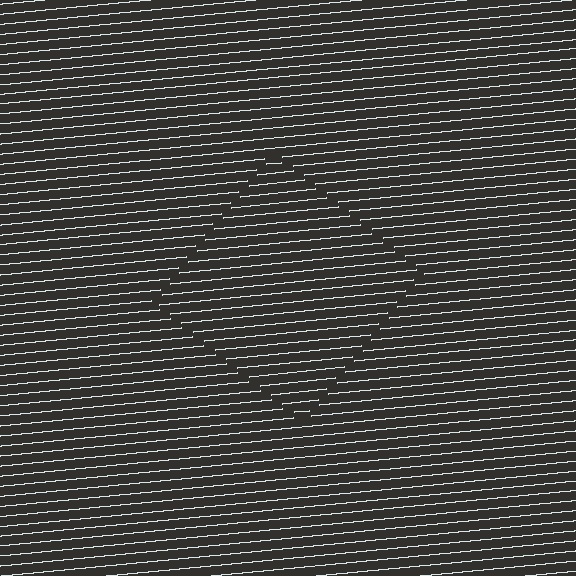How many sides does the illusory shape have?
4 sides — the line-ends trace a square.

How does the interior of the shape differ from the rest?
The interior of the shape contains the same grating, shifted by half a period — the contour is defined by the phase discontinuity where line-ends from the inner and outer gratings abut.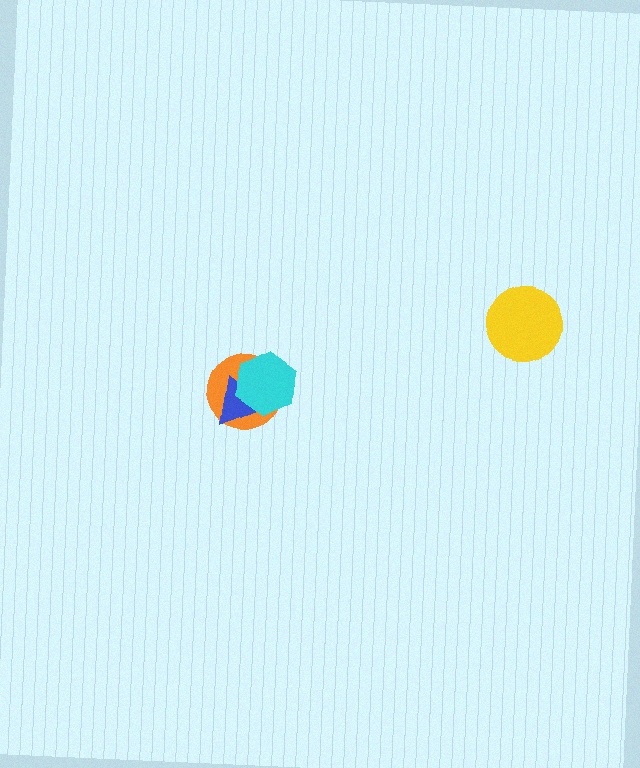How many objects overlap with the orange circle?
2 objects overlap with the orange circle.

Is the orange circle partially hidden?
Yes, it is partially covered by another shape.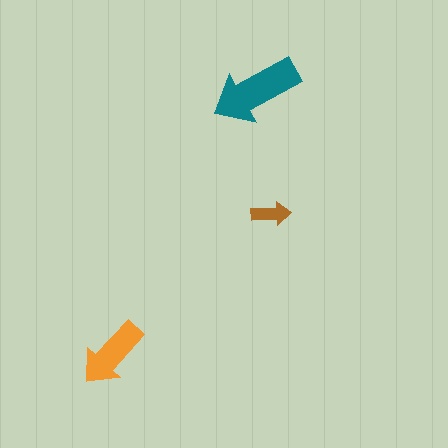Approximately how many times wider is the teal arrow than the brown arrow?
About 2.5 times wider.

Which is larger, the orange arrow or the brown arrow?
The orange one.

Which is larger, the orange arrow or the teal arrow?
The teal one.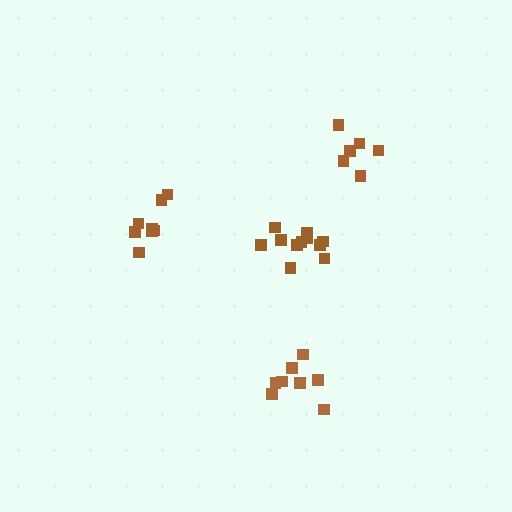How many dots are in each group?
Group 1: 8 dots, Group 2: 8 dots, Group 3: 11 dots, Group 4: 6 dots (33 total).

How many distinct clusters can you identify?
There are 4 distinct clusters.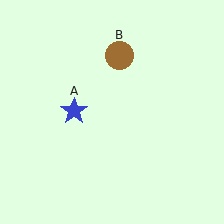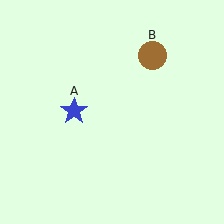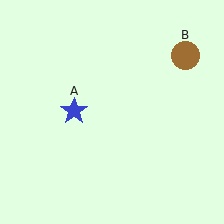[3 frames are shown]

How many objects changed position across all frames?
1 object changed position: brown circle (object B).